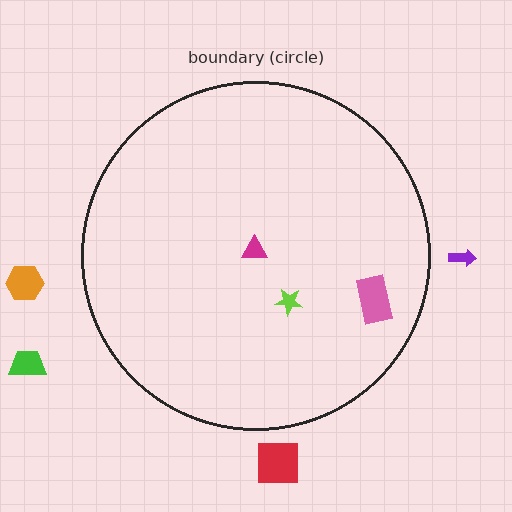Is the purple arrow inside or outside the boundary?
Outside.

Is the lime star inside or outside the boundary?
Inside.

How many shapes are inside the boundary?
3 inside, 4 outside.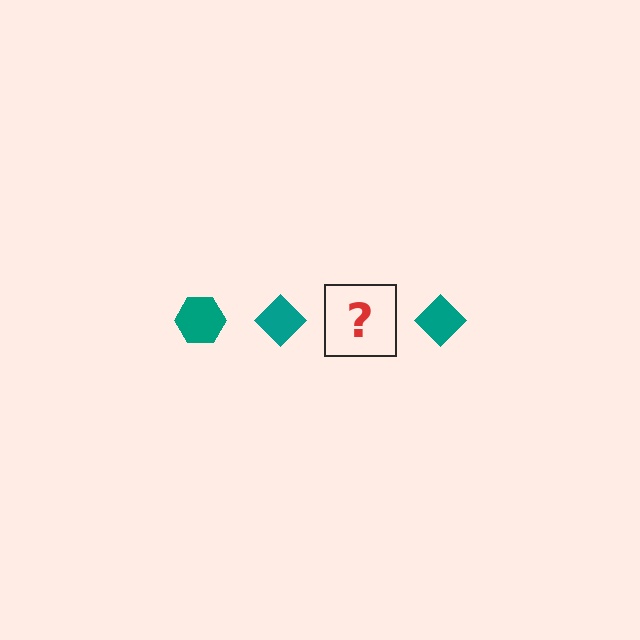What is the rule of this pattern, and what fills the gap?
The rule is that the pattern cycles through hexagon, diamond shapes in teal. The gap should be filled with a teal hexagon.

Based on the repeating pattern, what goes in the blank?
The blank should be a teal hexagon.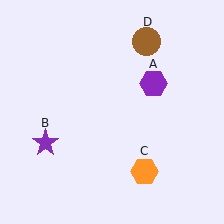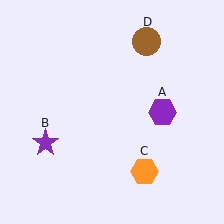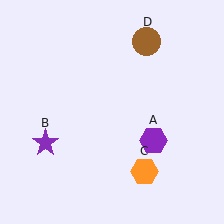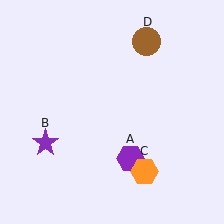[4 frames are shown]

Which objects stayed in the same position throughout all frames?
Purple star (object B) and orange hexagon (object C) and brown circle (object D) remained stationary.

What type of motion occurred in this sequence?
The purple hexagon (object A) rotated clockwise around the center of the scene.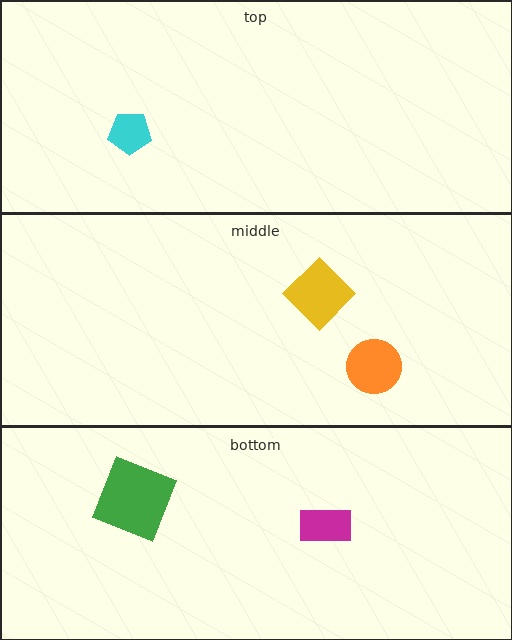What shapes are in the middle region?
The orange circle, the yellow diamond.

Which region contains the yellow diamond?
The middle region.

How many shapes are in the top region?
1.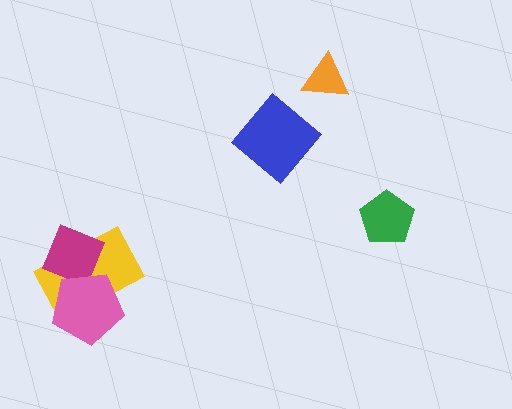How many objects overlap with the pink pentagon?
2 objects overlap with the pink pentagon.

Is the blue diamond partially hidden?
No, no other shape covers it.